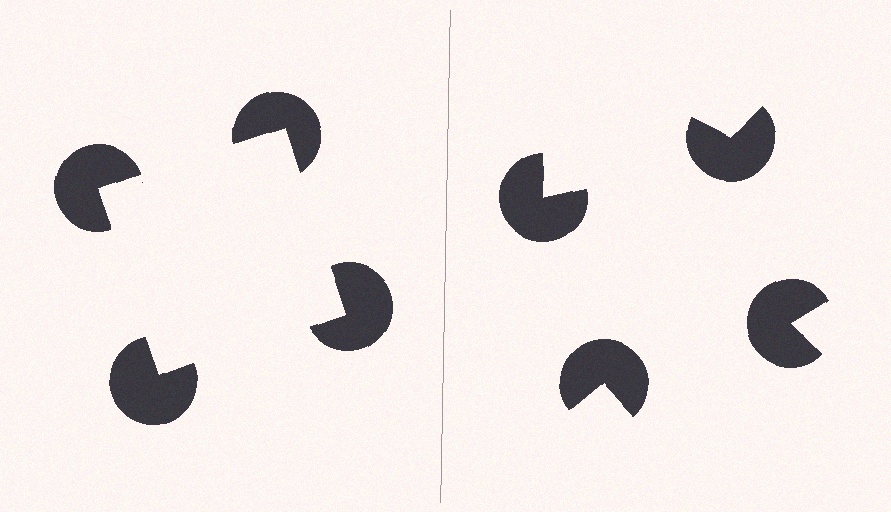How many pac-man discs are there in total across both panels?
8 — 4 on each side.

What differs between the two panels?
The pac-man discs are positioned identically on both sides; only the wedge orientations differ. On the left they align to a square; on the right they are misaligned.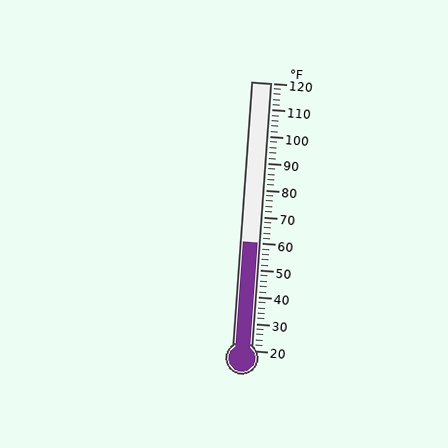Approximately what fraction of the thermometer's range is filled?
The thermometer is filled to approximately 40% of its range.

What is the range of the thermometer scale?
The thermometer scale ranges from 20°F to 120°F.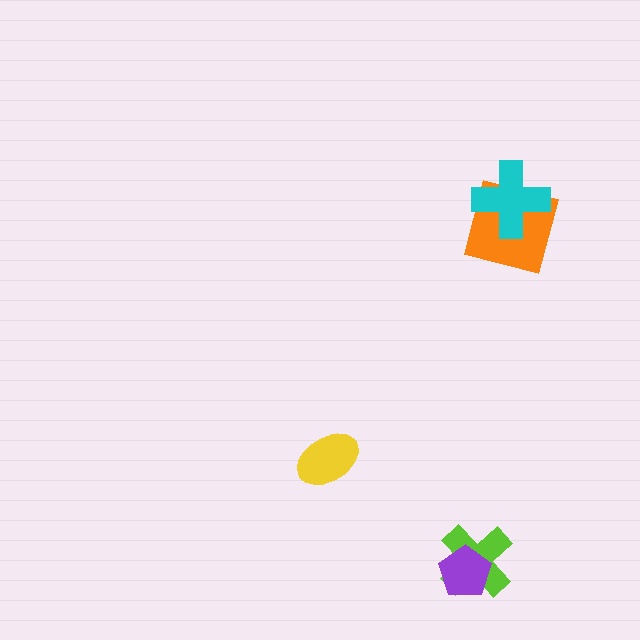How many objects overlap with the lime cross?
1 object overlaps with the lime cross.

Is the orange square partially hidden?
Yes, it is partially covered by another shape.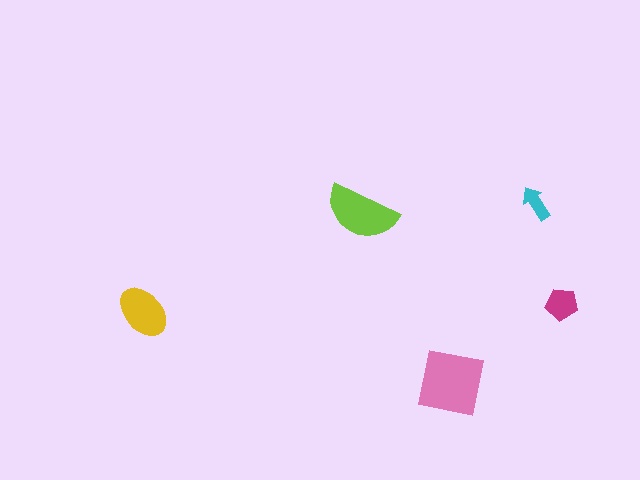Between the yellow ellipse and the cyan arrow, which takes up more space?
The yellow ellipse.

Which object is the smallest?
The cyan arrow.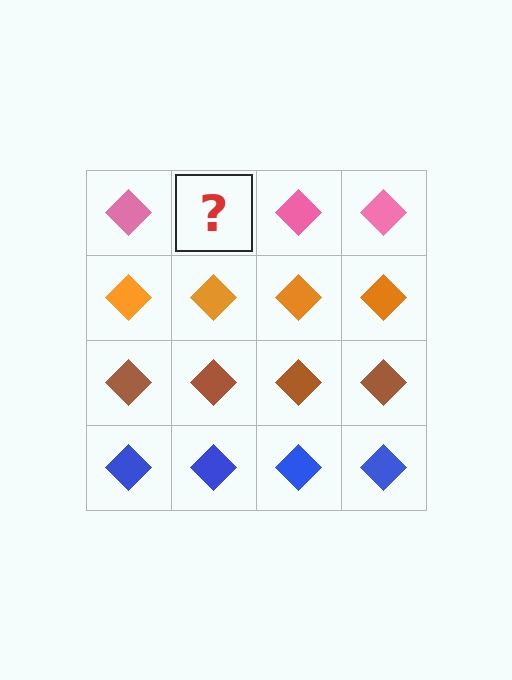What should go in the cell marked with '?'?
The missing cell should contain a pink diamond.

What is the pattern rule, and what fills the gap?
The rule is that each row has a consistent color. The gap should be filled with a pink diamond.